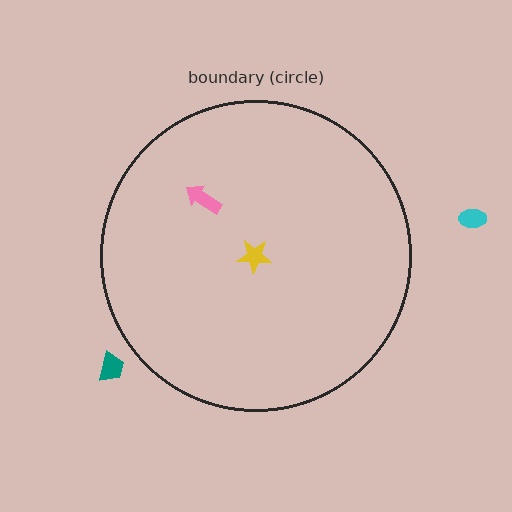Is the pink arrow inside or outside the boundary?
Inside.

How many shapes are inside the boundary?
2 inside, 2 outside.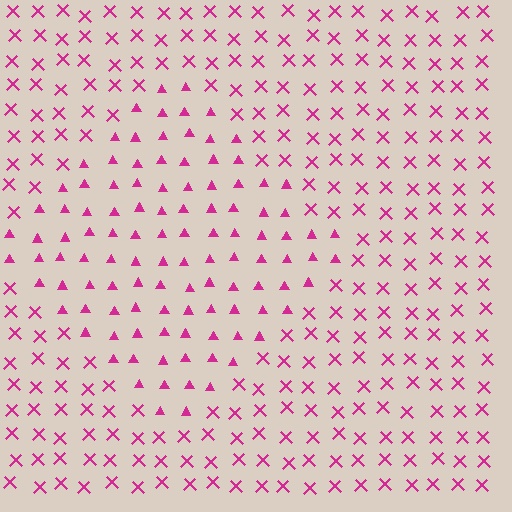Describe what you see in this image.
The image is filled with small magenta elements arranged in a uniform grid. A diamond-shaped region contains triangles, while the surrounding area contains X marks. The boundary is defined purely by the change in element shape.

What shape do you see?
I see a diamond.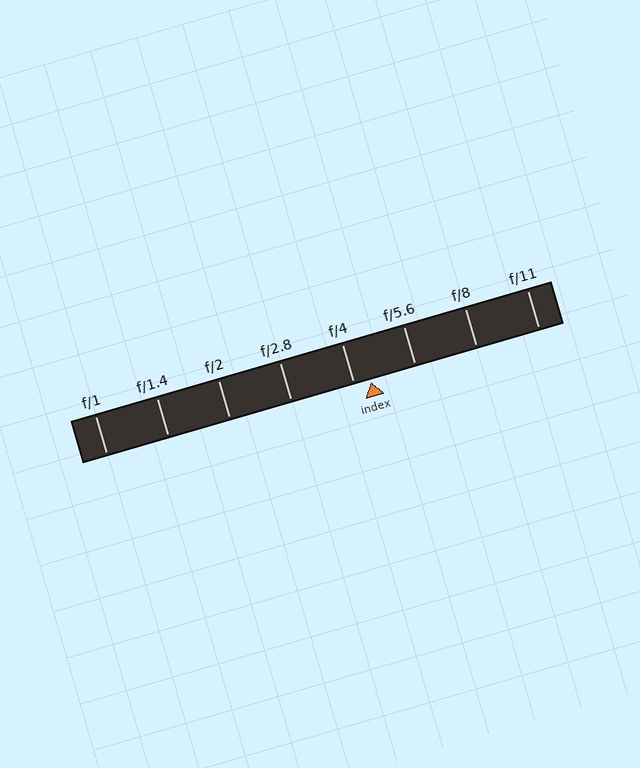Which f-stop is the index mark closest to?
The index mark is closest to f/4.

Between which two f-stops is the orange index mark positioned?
The index mark is between f/4 and f/5.6.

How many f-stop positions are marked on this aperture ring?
There are 8 f-stop positions marked.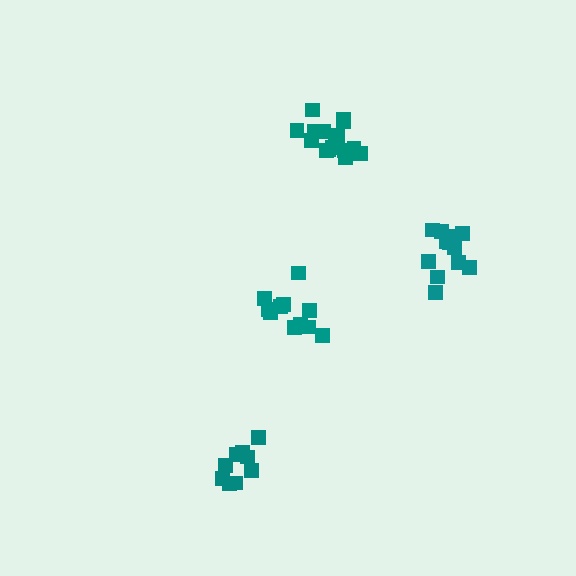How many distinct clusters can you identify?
There are 4 distinct clusters.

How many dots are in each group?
Group 1: 11 dots, Group 2: 10 dots, Group 3: 16 dots, Group 4: 12 dots (49 total).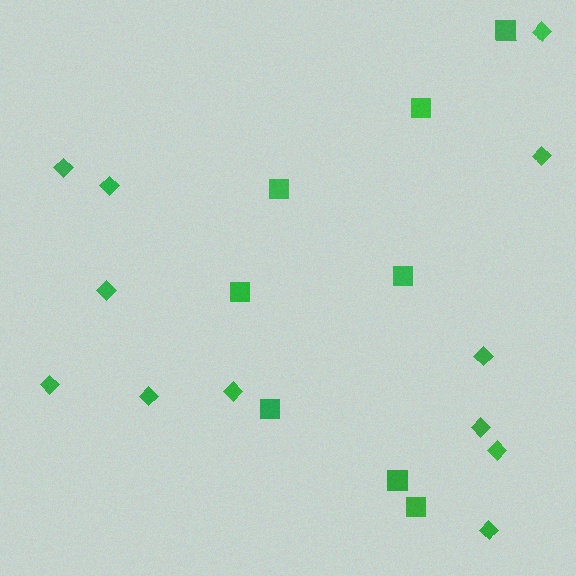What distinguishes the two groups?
There are 2 groups: one group of diamonds (12) and one group of squares (8).